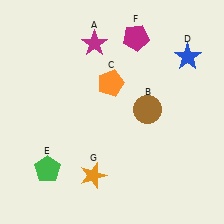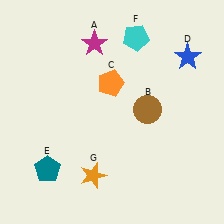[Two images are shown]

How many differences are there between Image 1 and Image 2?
There are 2 differences between the two images.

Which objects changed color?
E changed from green to teal. F changed from magenta to cyan.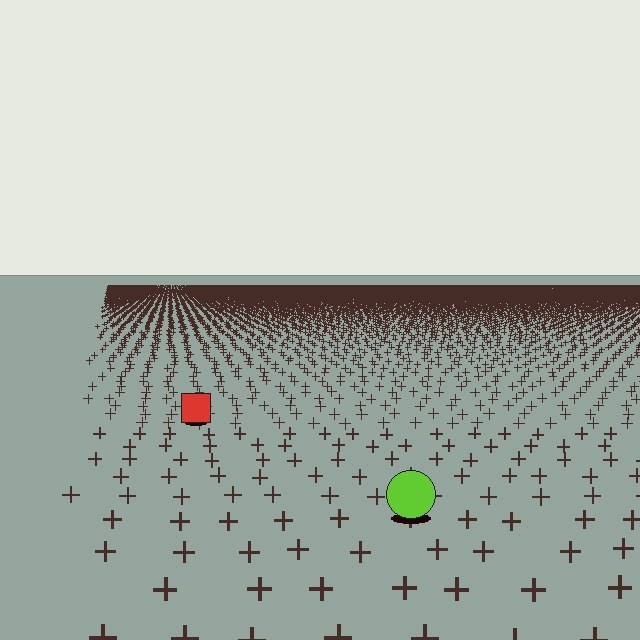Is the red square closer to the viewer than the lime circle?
No. The lime circle is closer — you can tell from the texture gradient: the ground texture is coarser near it.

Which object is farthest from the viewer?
The red square is farthest from the viewer. It appears smaller and the ground texture around it is denser.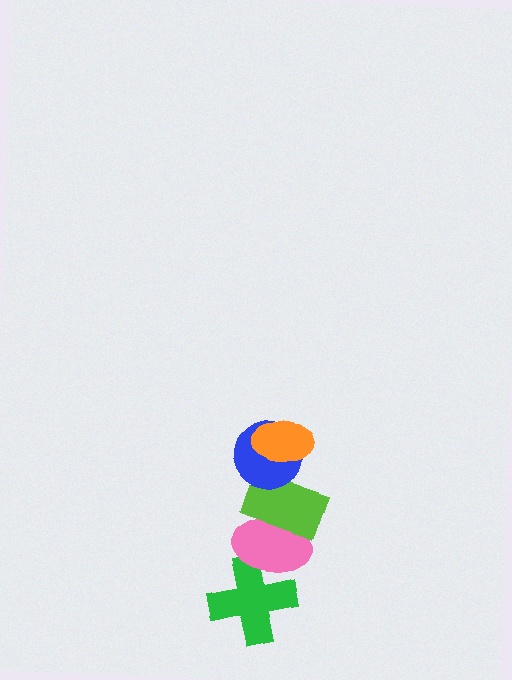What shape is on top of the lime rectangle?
The blue circle is on top of the lime rectangle.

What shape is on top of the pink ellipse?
The lime rectangle is on top of the pink ellipse.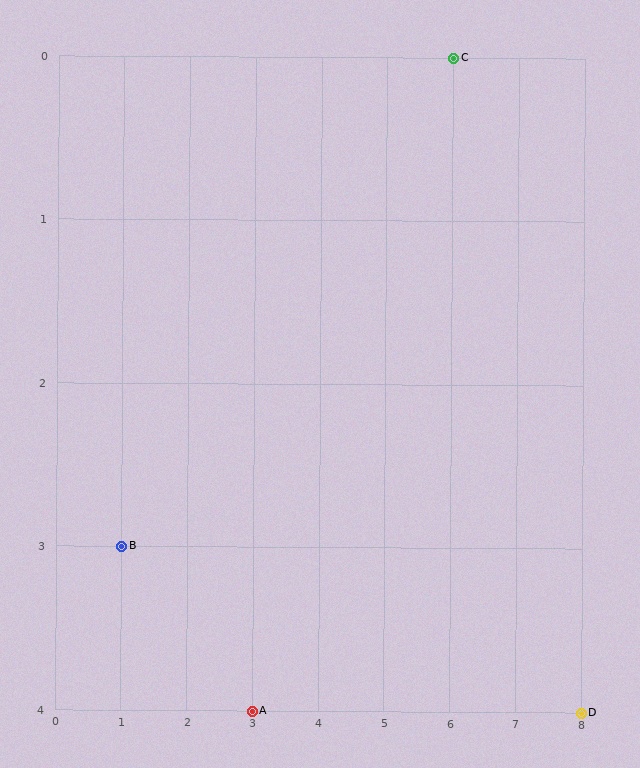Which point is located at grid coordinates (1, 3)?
Point B is at (1, 3).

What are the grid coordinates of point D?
Point D is at grid coordinates (8, 4).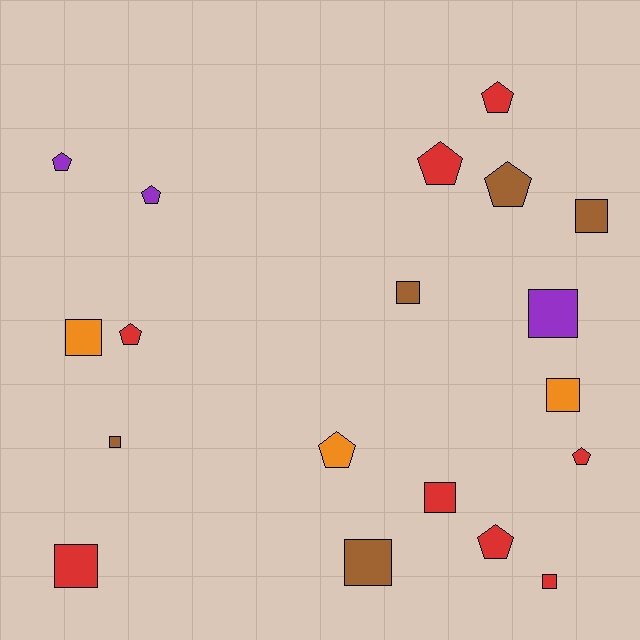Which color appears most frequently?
Red, with 8 objects.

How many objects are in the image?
There are 19 objects.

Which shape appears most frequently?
Square, with 10 objects.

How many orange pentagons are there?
There is 1 orange pentagon.